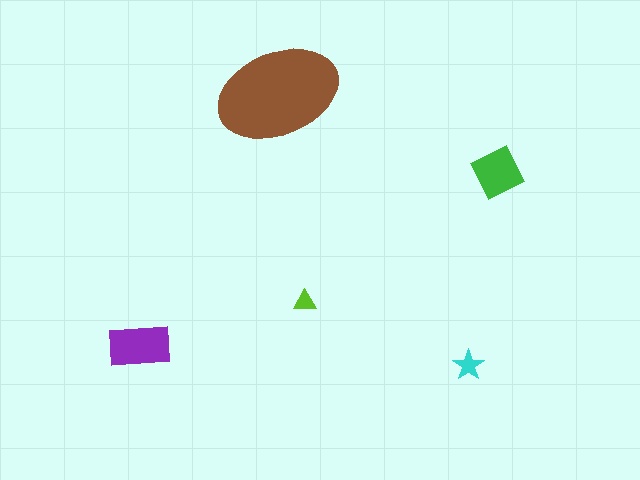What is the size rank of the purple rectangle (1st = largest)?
2nd.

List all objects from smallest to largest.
The lime triangle, the cyan star, the green diamond, the purple rectangle, the brown ellipse.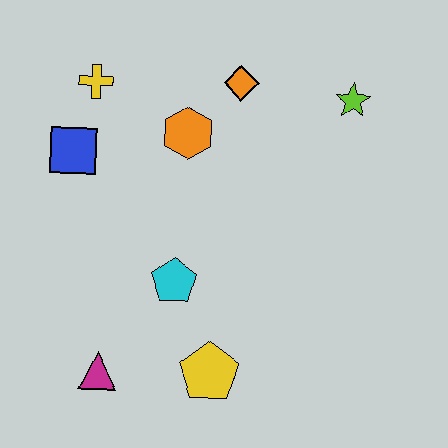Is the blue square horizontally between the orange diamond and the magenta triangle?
No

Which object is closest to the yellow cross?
The blue square is closest to the yellow cross.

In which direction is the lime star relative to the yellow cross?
The lime star is to the right of the yellow cross.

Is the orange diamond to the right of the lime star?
No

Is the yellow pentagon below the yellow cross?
Yes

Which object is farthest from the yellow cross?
The yellow pentagon is farthest from the yellow cross.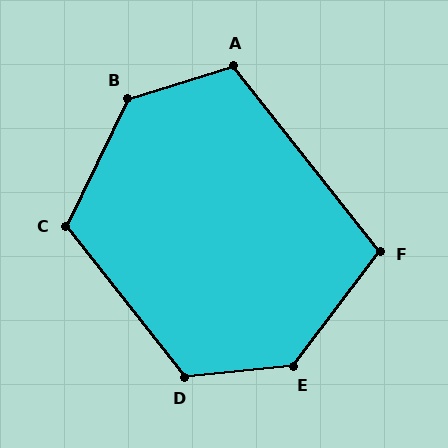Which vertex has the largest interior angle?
B, at approximately 133 degrees.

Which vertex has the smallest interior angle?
F, at approximately 105 degrees.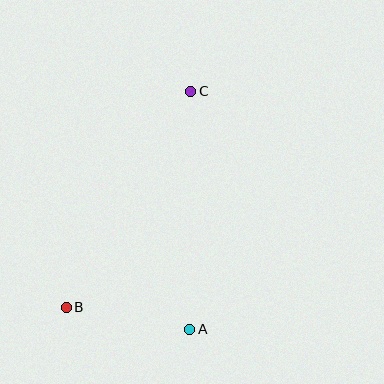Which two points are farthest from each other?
Points B and C are farthest from each other.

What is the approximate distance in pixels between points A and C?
The distance between A and C is approximately 238 pixels.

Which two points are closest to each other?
Points A and B are closest to each other.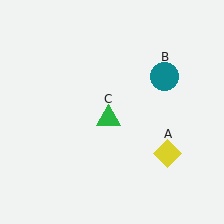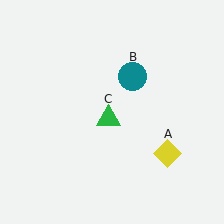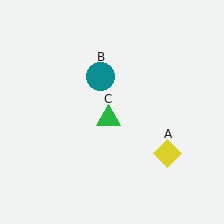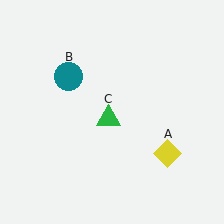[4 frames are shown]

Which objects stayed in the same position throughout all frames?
Yellow diamond (object A) and green triangle (object C) remained stationary.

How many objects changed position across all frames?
1 object changed position: teal circle (object B).